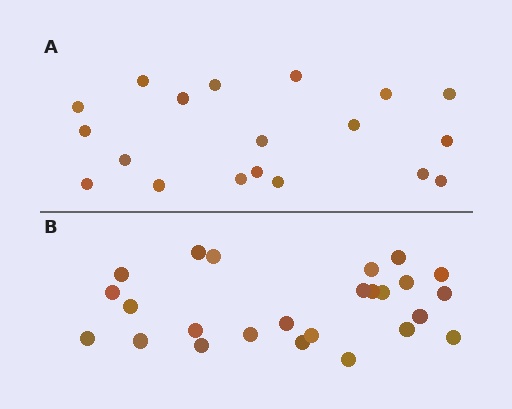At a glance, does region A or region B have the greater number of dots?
Region B (the bottom region) has more dots.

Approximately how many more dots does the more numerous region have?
Region B has about 6 more dots than region A.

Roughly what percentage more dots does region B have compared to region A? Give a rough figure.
About 30% more.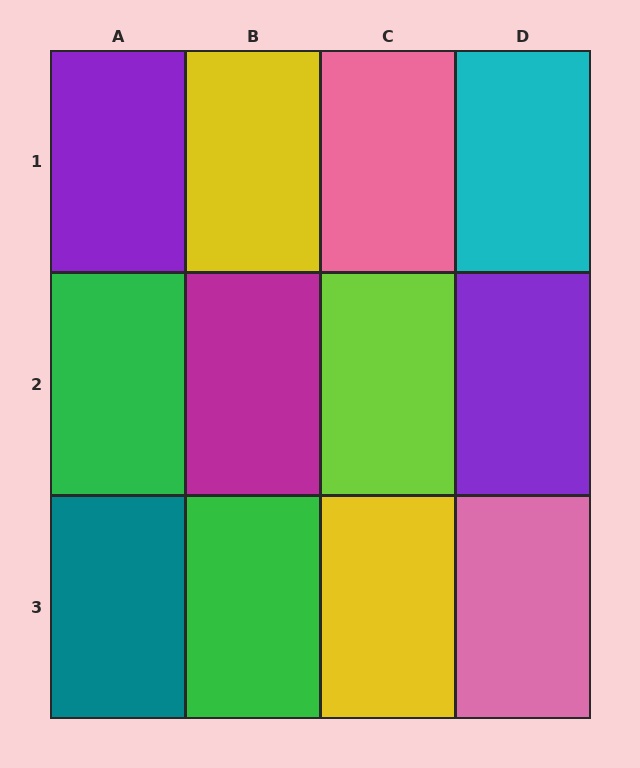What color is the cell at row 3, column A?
Teal.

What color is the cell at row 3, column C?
Yellow.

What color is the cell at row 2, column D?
Purple.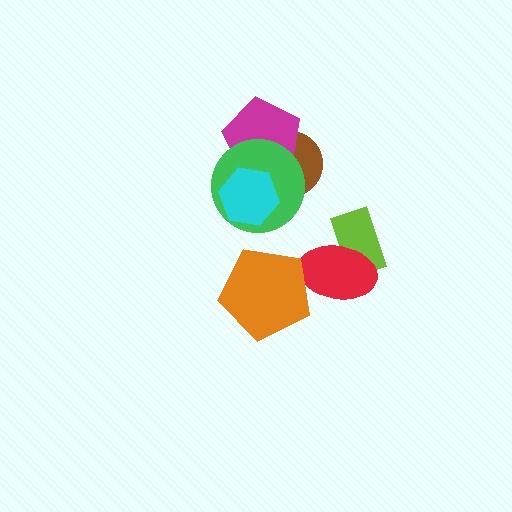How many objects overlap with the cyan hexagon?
3 objects overlap with the cyan hexagon.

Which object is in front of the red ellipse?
The orange pentagon is in front of the red ellipse.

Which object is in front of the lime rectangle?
The red ellipse is in front of the lime rectangle.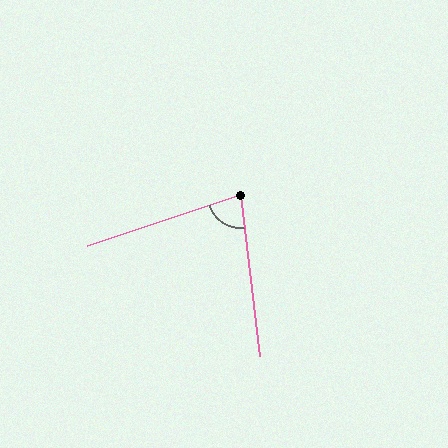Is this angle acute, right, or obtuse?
It is acute.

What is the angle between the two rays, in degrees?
Approximately 78 degrees.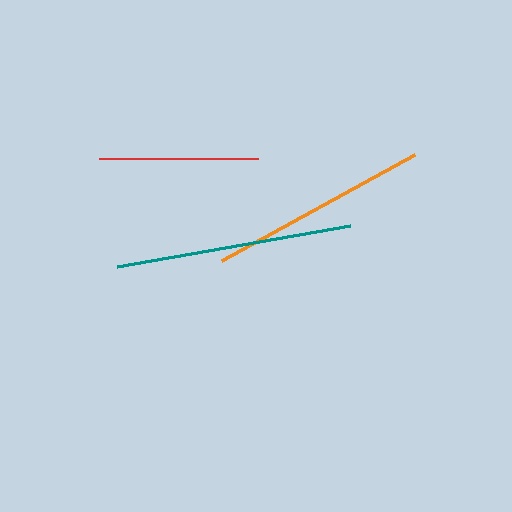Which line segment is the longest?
The teal line is the longest at approximately 237 pixels.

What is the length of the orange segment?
The orange segment is approximately 220 pixels long.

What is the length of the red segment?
The red segment is approximately 159 pixels long.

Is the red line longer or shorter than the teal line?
The teal line is longer than the red line.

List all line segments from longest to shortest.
From longest to shortest: teal, orange, red.